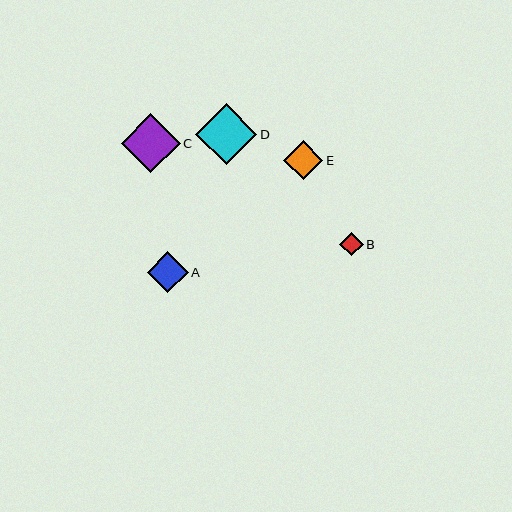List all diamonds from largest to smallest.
From largest to smallest: D, C, A, E, B.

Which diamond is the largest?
Diamond D is the largest with a size of approximately 61 pixels.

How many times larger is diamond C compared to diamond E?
Diamond C is approximately 1.5 times the size of diamond E.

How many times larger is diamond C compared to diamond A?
Diamond C is approximately 1.4 times the size of diamond A.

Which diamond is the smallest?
Diamond B is the smallest with a size of approximately 23 pixels.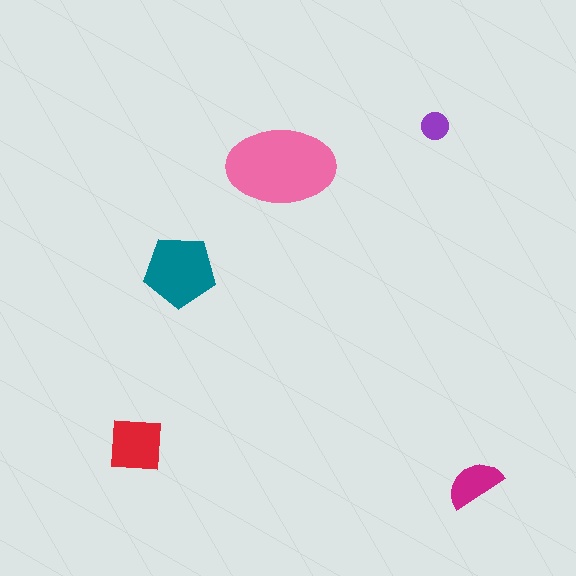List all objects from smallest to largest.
The purple circle, the magenta semicircle, the red square, the teal pentagon, the pink ellipse.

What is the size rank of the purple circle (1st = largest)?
5th.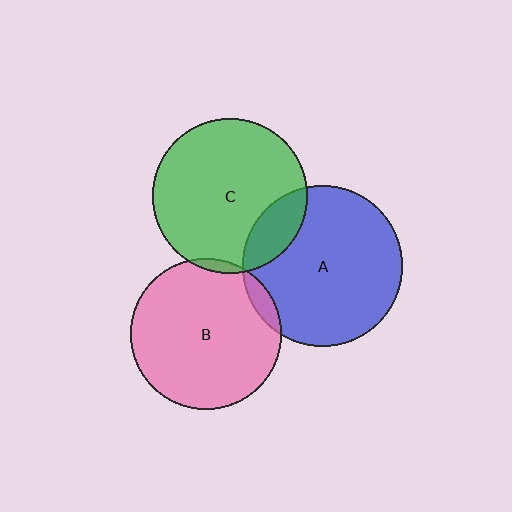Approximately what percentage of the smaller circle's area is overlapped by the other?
Approximately 15%.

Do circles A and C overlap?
Yes.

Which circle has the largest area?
Circle A (blue).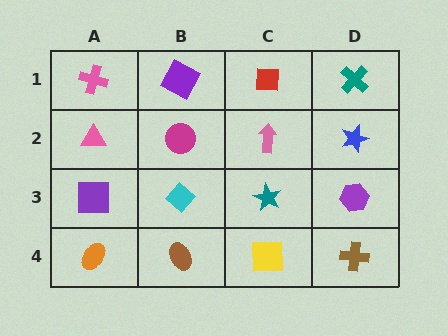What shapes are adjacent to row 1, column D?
A blue star (row 2, column D), a red square (row 1, column C).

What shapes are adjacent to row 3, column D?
A blue star (row 2, column D), a brown cross (row 4, column D), a teal star (row 3, column C).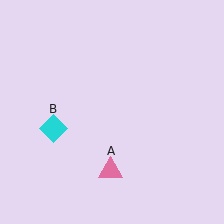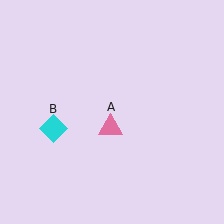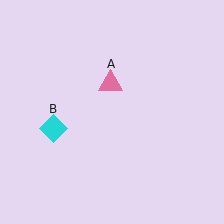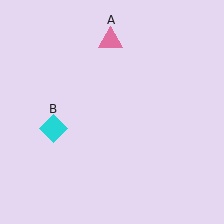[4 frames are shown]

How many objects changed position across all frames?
1 object changed position: pink triangle (object A).